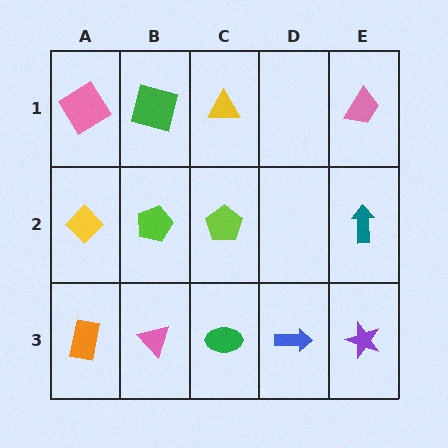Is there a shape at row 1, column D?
No, that cell is empty.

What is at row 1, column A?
A pink diamond.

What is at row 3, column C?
A green ellipse.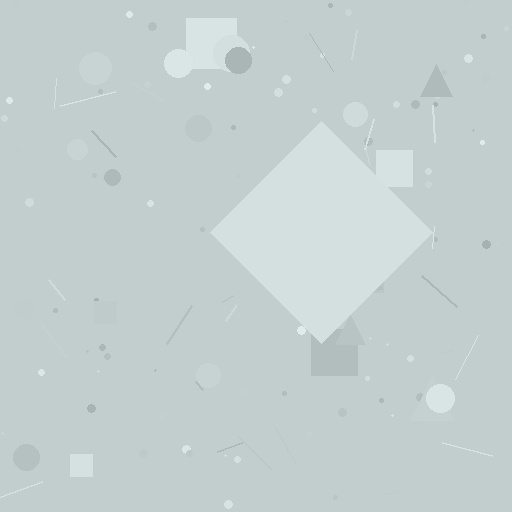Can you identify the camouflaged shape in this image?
The camouflaged shape is a diamond.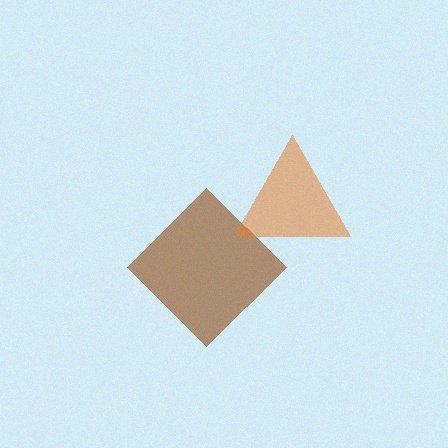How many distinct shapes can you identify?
There are 2 distinct shapes: a brown diamond, an orange triangle.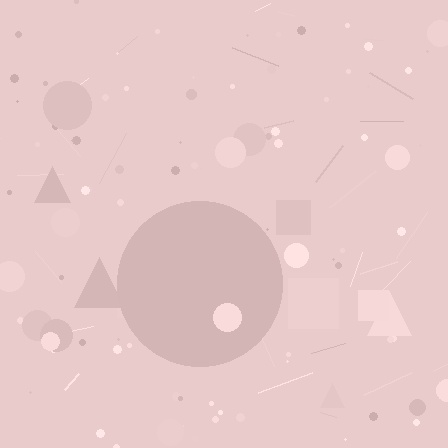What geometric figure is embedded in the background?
A circle is embedded in the background.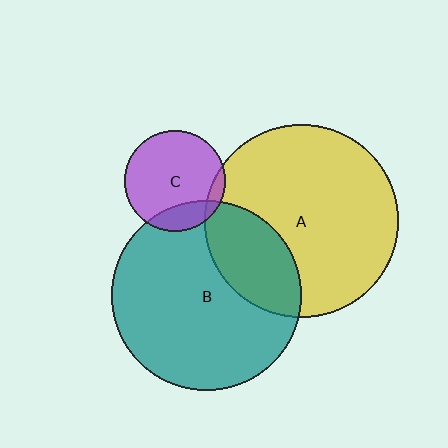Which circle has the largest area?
Circle A (yellow).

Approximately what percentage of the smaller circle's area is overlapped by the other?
Approximately 15%.